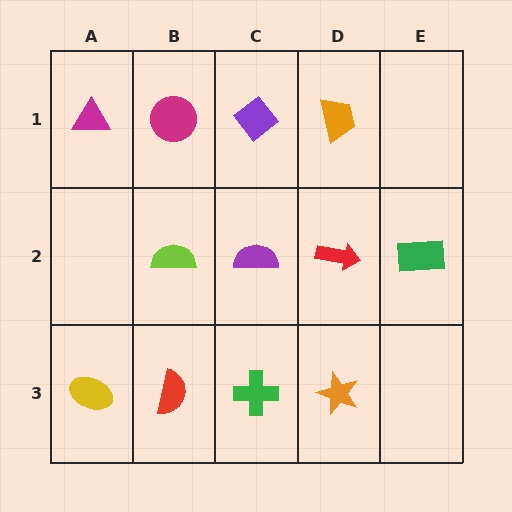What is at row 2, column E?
A green rectangle.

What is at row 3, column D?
An orange star.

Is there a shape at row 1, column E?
No, that cell is empty.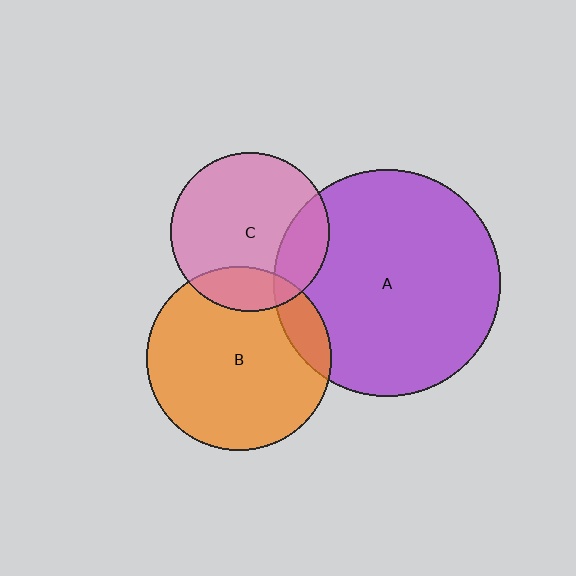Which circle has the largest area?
Circle A (purple).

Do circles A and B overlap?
Yes.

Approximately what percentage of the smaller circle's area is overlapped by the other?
Approximately 10%.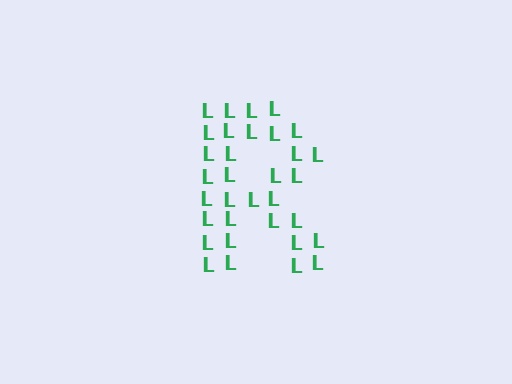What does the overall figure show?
The overall figure shows the letter R.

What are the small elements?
The small elements are letter L's.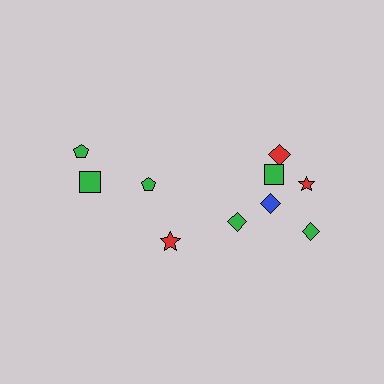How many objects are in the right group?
There are 6 objects.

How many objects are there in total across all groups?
There are 10 objects.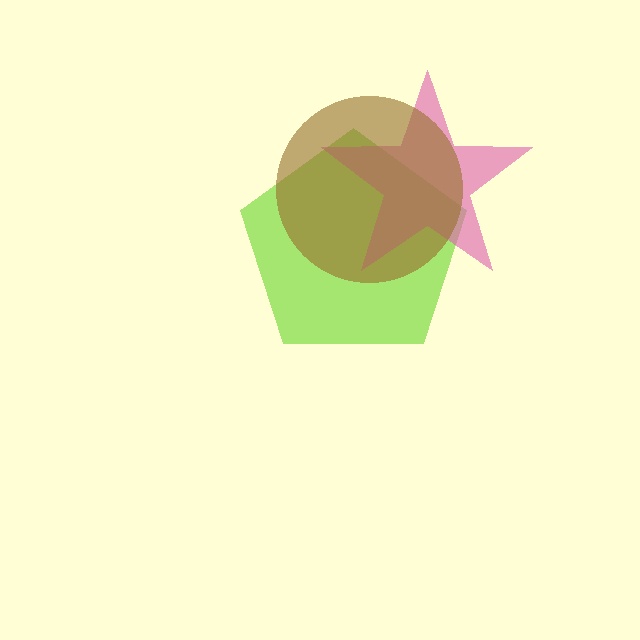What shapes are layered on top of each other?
The layered shapes are: a lime pentagon, a pink star, a brown circle.